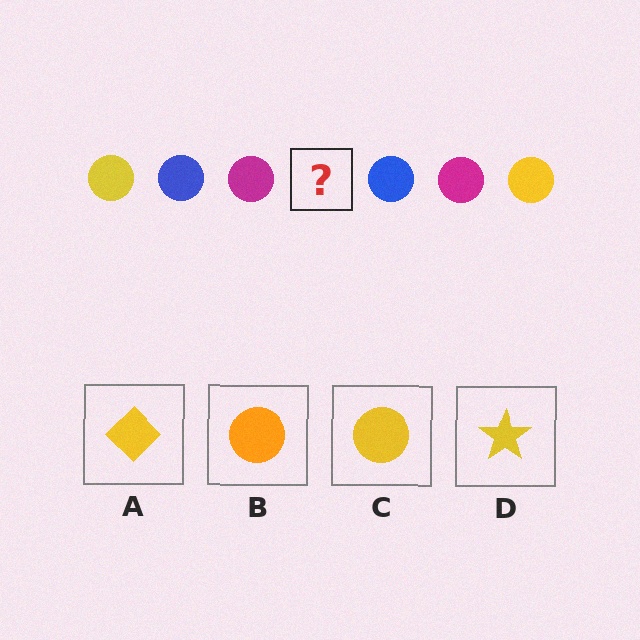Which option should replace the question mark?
Option C.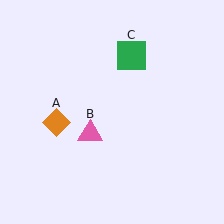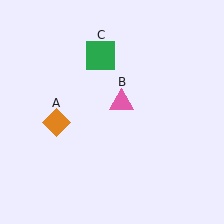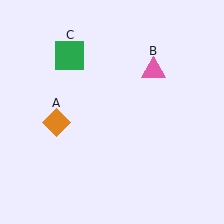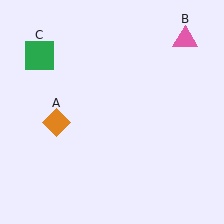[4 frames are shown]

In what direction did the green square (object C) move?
The green square (object C) moved left.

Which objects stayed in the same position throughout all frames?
Orange diamond (object A) remained stationary.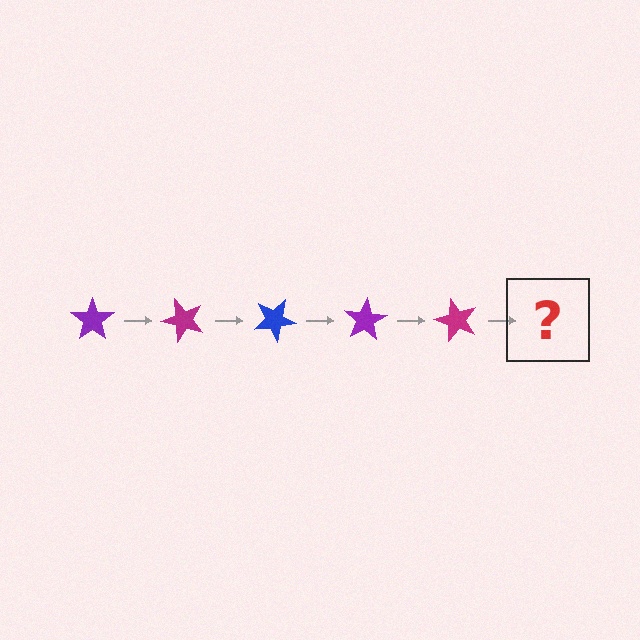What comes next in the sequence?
The next element should be a blue star, rotated 250 degrees from the start.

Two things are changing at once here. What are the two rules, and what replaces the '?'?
The two rules are that it rotates 50 degrees each step and the color cycles through purple, magenta, and blue. The '?' should be a blue star, rotated 250 degrees from the start.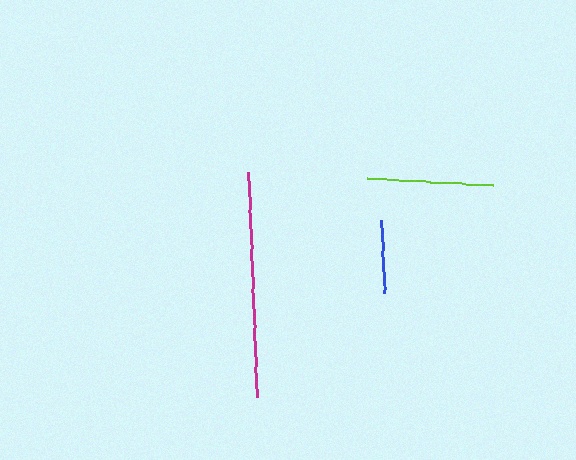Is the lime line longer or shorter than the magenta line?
The magenta line is longer than the lime line.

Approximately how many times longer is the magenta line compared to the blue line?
The magenta line is approximately 3.1 times the length of the blue line.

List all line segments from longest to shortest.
From longest to shortest: magenta, lime, blue.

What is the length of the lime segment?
The lime segment is approximately 126 pixels long.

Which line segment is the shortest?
The blue line is the shortest at approximately 73 pixels.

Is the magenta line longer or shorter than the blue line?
The magenta line is longer than the blue line.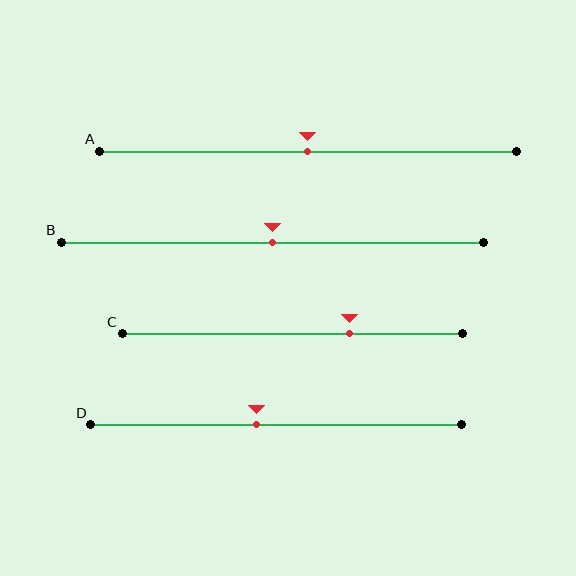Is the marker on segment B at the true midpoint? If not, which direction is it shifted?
Yes, the marker on segment B is at the true midpoint.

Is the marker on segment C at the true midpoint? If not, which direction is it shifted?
No, the marker on segment C is shifted to the right by about 17% of the segment length.